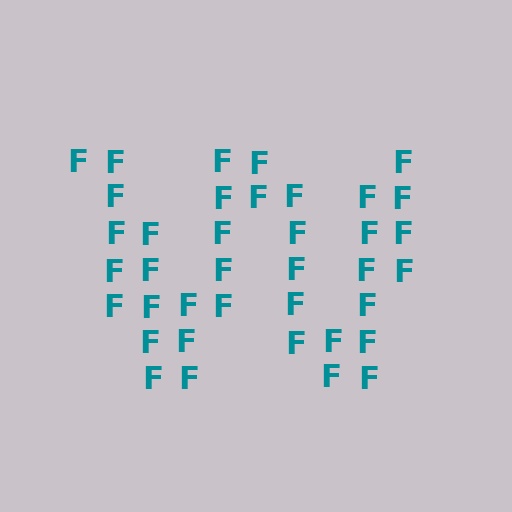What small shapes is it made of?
It is made of small letter F's.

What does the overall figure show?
The overall figure shows the letter W.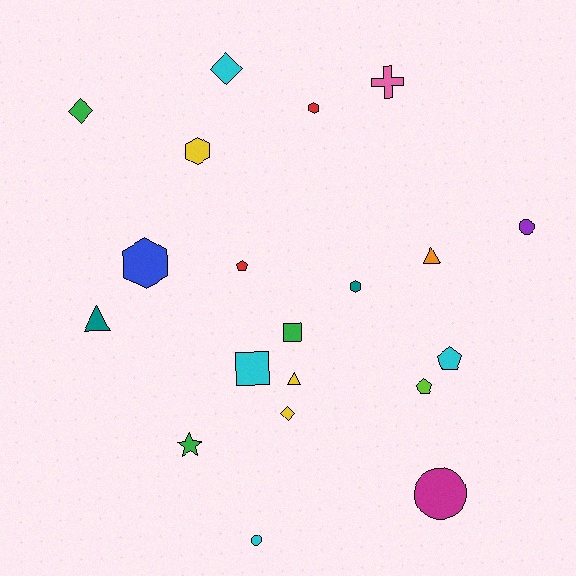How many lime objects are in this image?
There is 1 lime object.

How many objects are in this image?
There are 20 objects.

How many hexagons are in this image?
There are 4 hexagons.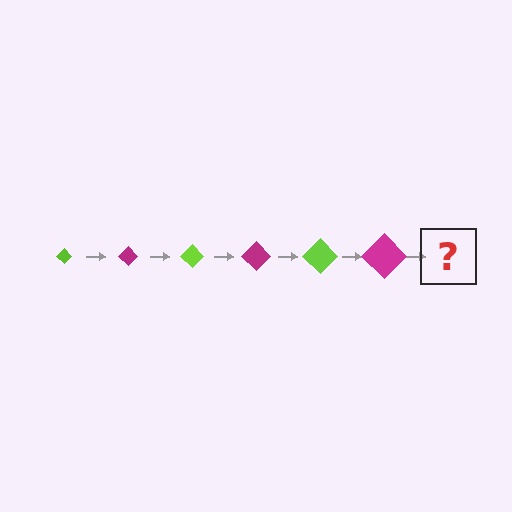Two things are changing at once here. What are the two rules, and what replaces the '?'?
The two rules are that the diamond grows larger each step and the color cycles through lime and magenta. The '?' should be a lime diamond, larger than the previous one.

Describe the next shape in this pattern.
It should be a lime diamond, larger than the previous one.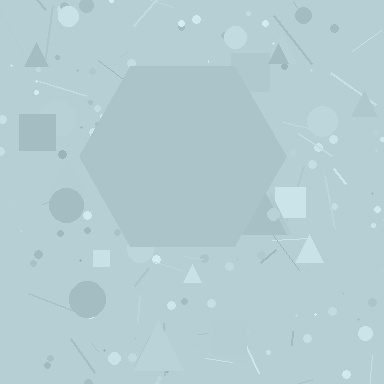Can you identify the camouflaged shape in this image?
The camouflaged shape is a hexagon.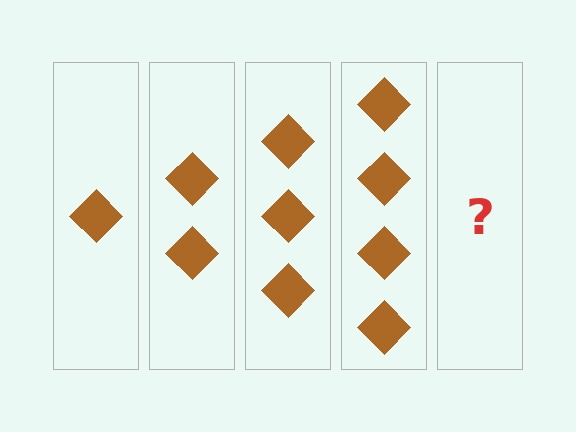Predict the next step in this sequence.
The next step is 5 diamonds.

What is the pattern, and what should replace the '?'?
The pattern is that each step adds one more diamond. The '?' should be 5 diamonds.